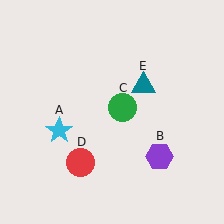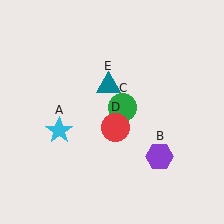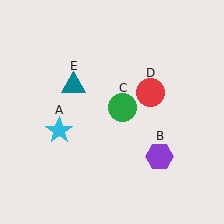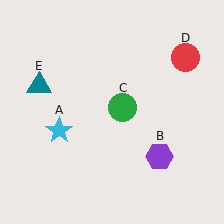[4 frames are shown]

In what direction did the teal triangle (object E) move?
The teal triangle (object E) moved left.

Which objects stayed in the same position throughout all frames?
Cyan star (object A) and purple hexagon (object B) and green circle (object C) remained stationary.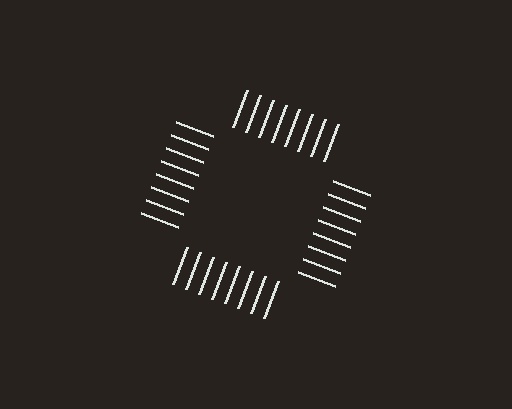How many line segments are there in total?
32 — 8 along each of the 4 edges.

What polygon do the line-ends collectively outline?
An illusory square — the line segments terminate on its edges but no continuous stroke is drawn.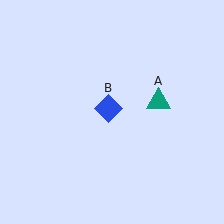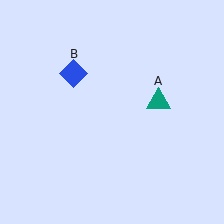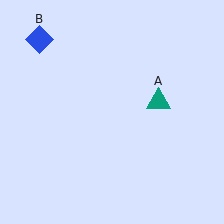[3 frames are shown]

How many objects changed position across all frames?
1 object changed position: blue diamond (object B).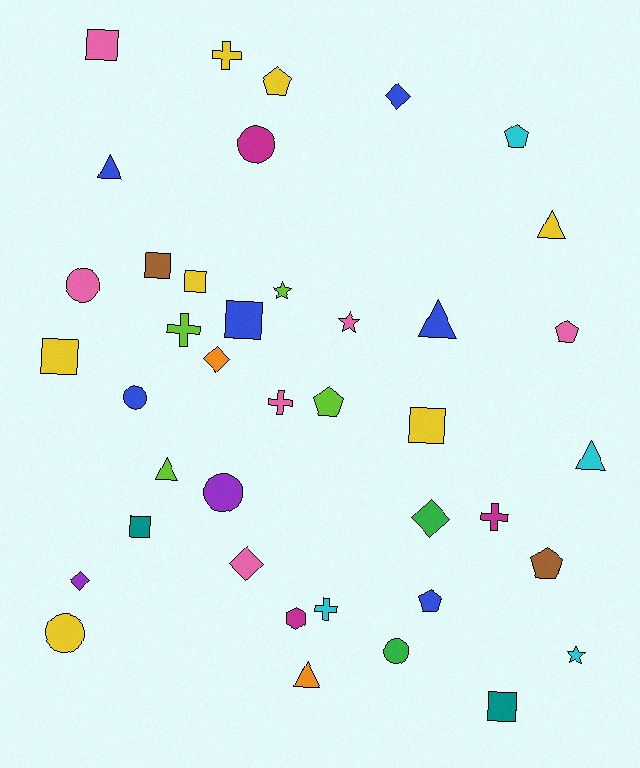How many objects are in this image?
There are 40 objects.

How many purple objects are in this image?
There are 2 purple objects.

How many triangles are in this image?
There are 6 triangles.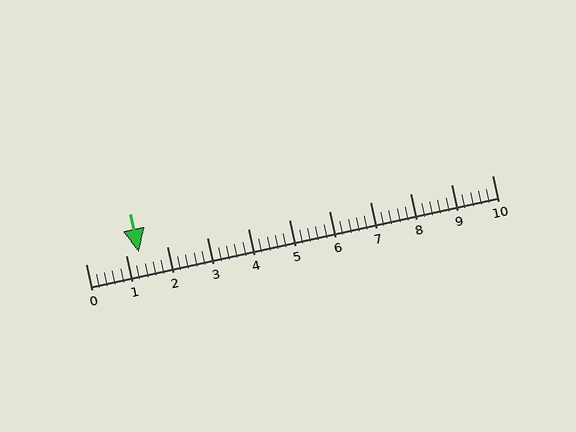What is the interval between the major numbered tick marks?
The major tick marks are spaced 1 units apart.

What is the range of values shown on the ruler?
The ruler shows values from 0 to 10.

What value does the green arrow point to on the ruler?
The green arrow points to approximately 1.3.